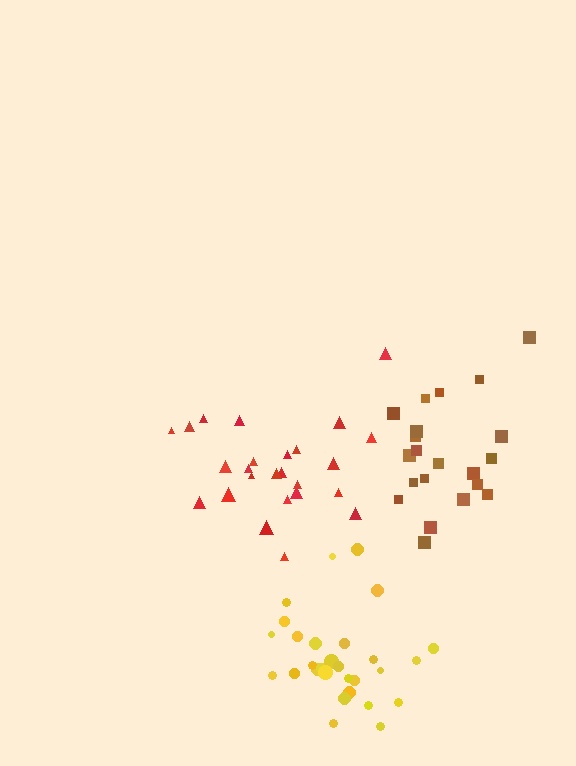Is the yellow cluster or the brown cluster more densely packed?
Yellow.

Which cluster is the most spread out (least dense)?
Red.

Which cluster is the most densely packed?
Yellow.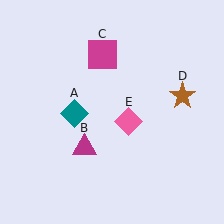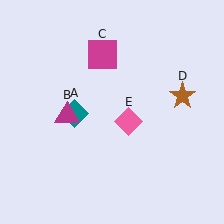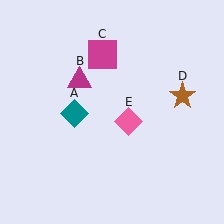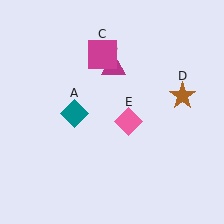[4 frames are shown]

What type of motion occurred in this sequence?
The magenta triangle (object B) rotated clockwise around the center of the scene.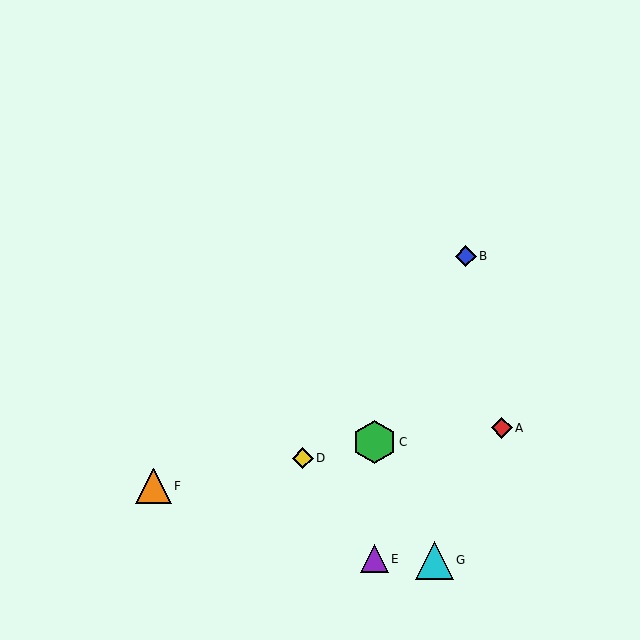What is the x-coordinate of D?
Object D is at x≈303.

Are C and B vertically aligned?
No, C is at x≈375 and B is at x≈466.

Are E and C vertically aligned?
Yes, both are at x≈375.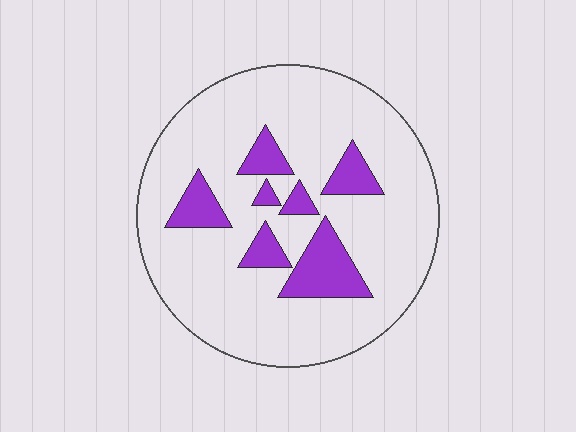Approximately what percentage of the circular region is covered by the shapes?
Approximately 15%.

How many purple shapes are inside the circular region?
7.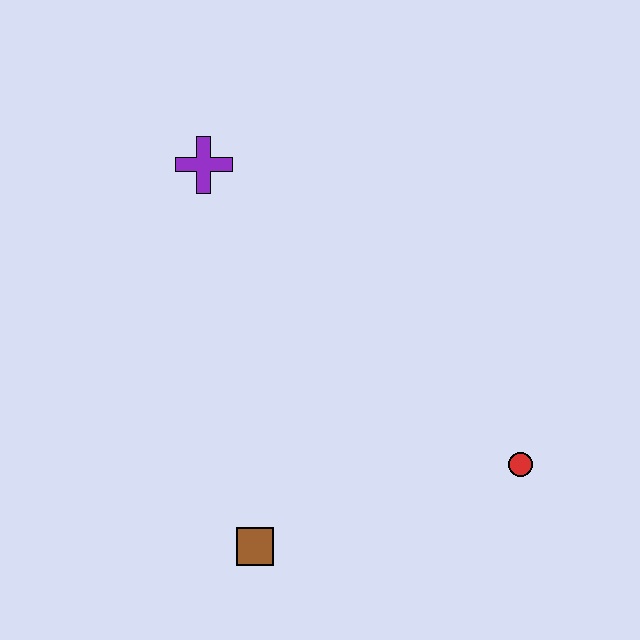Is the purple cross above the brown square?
Yes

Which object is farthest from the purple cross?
The red circle is farthest from the purple cross.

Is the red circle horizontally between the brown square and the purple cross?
No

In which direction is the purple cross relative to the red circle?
The purple cross is to the left of the red circle.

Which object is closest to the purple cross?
The brown square is closest to the purple cross.